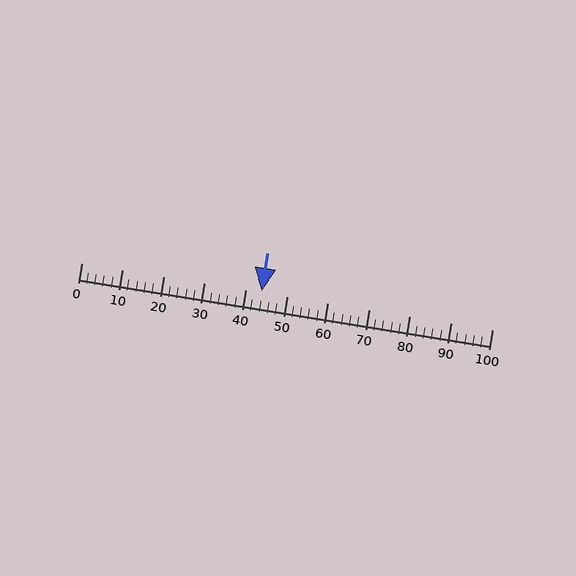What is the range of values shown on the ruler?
The ruler shows values from 0 to 100.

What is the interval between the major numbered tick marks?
The major tick marks are spaced 10 units apart.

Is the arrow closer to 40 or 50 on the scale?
The arrow is closer to 40.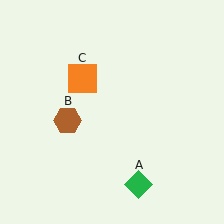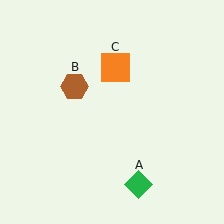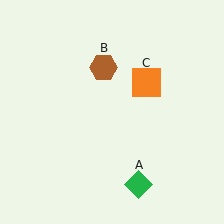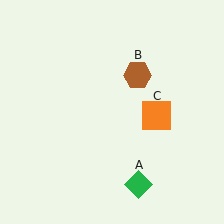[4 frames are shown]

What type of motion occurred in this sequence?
The brown hexagon (object B), orange square (object C) rotated clockwise around the center of the scene.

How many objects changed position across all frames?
2 objects changed position: brown hexagon (object B), orange square (object C).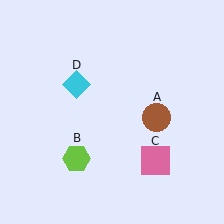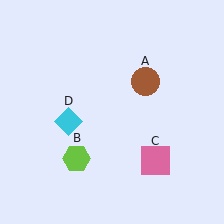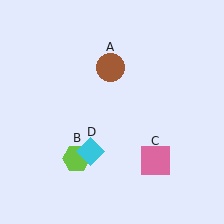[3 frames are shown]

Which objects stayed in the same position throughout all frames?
Lime hexagon (object B) and pink square (object C) remained stationary.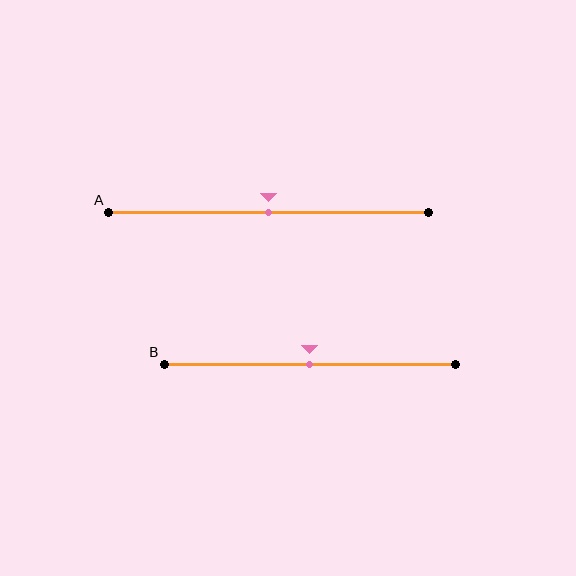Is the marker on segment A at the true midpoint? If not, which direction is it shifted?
Yes, the marker on segment A is at the true midpoint.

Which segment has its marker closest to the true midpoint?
Segment A has its marker closest to the true midpoint.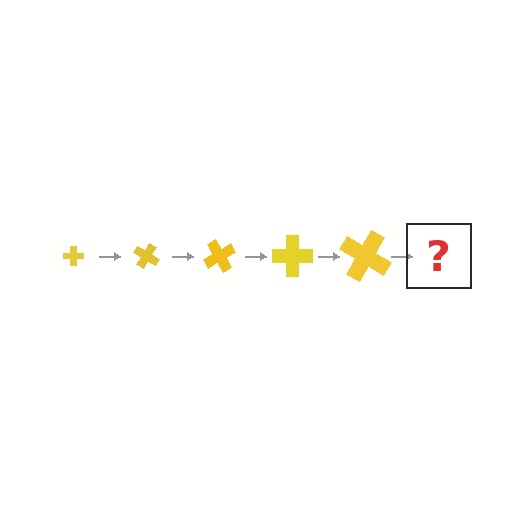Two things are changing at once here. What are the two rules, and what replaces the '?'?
The two rules are that the cross grows larger each step and it rotates 30 degrees each step. The '?' should be a cross, larger than the previous one and rotated 150 degrees from the start.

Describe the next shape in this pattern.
It should be a cross, larger than the previous one and rotated 150 degrees from the start.